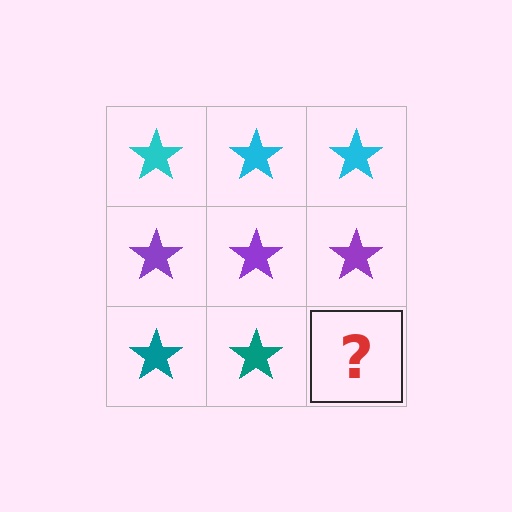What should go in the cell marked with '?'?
The missing cell should contain a teal star.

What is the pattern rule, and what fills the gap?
The rule is that each row has a consistent color. The gap should be filled with a teal star.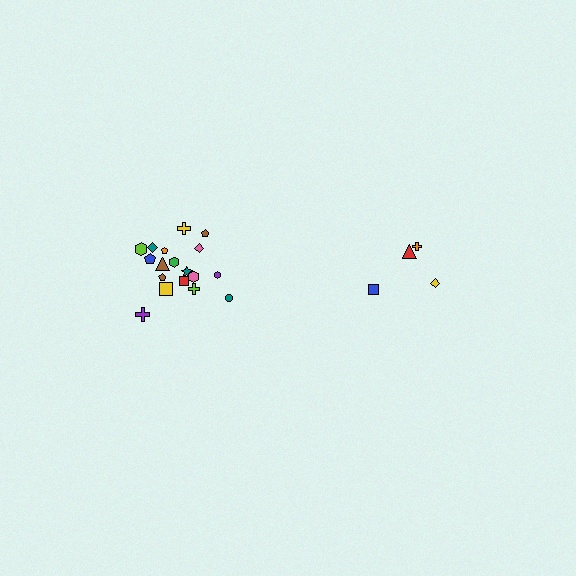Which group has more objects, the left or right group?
The left group.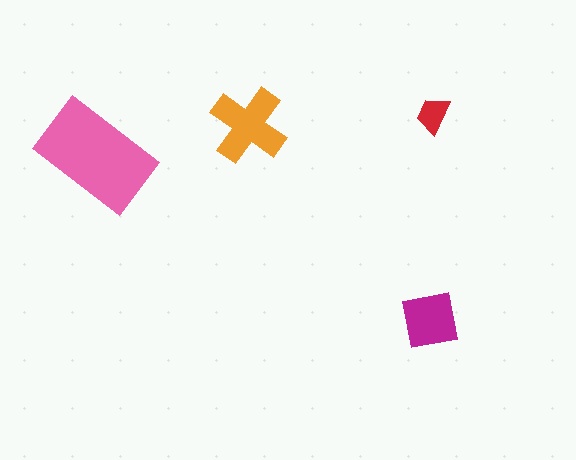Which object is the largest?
The pink rectangle.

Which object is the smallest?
The red trapezoid.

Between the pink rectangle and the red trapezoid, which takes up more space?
The pink rectangle.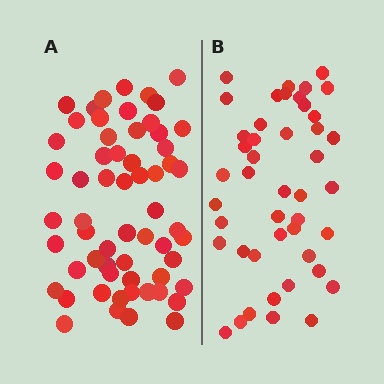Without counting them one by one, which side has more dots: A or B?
Region A (the left region) has more dots.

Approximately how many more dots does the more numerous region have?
Region A has approximately 15 more dots than region B.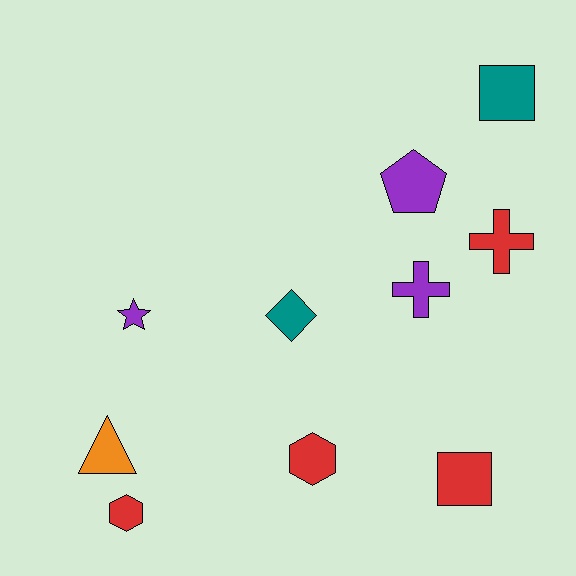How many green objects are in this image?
There are no green objects.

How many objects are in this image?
There are 10 objects.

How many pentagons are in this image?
There is 1 pentagon.